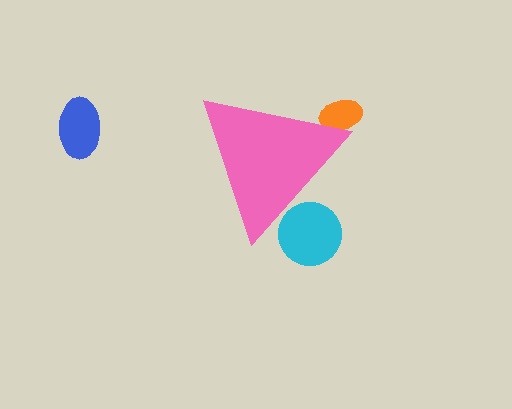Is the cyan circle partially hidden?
Yes, the cyan circle is partially hidden behind the pink triangle.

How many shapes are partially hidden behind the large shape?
2 shapes are partially hidden.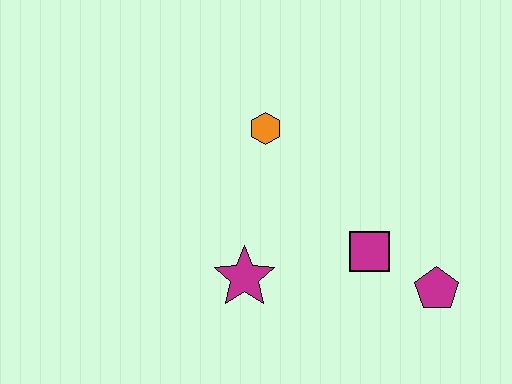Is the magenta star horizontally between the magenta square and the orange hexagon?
No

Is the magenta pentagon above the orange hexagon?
No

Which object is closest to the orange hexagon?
The magenta star is closest to the orange hexagon.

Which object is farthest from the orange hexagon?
The magenta pentagon is farthest from the orange hexagon.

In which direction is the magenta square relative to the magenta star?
The magenta square is to the right of the magenta star.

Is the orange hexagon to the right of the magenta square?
No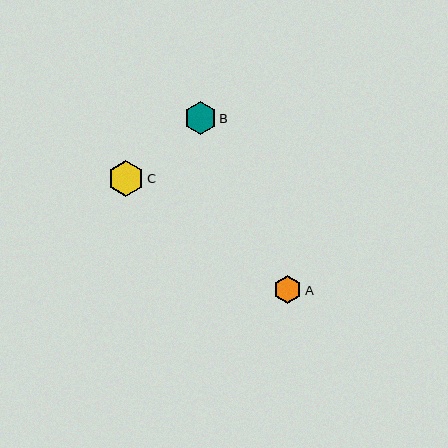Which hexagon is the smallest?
Hexagon A is the smallest with a size of approximately 28 pixels.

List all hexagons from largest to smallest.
From largest to smallest: C, B, A.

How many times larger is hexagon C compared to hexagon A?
Hexagon C is approximately 1.3 times the size of hexagon A.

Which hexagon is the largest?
Hexagon C is the largest with a size of approximately 36 pixels.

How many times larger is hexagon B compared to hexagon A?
Hexagon B is approximately 1.1 times the size of hexagon A.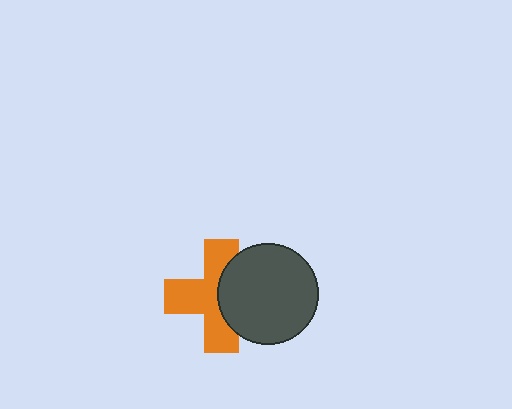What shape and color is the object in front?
The object in front is a dark gray circle.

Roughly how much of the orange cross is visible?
About half of it is visible (roughly 61%).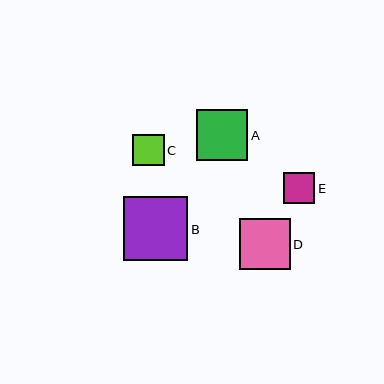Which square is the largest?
Square B is the largest with a size of approximately 64 pixels.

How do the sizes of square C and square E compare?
Square C and square E are approximately the same size.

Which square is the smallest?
Square E is the smallest with a size of approximately 31 pixels.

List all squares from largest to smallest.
From largest to smallest: B, A, D, C, E.